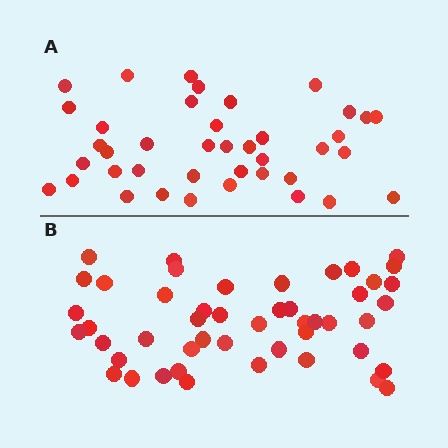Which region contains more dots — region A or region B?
Region B (the bottom region) has more dots.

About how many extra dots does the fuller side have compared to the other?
Region B has roughly 8 or so more dots than region A.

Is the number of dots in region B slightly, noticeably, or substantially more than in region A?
Region B has only slightly more — the two regions are fairly close. The ratio is roughly 1.2 to 1.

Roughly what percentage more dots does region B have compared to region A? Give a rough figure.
About 20% more.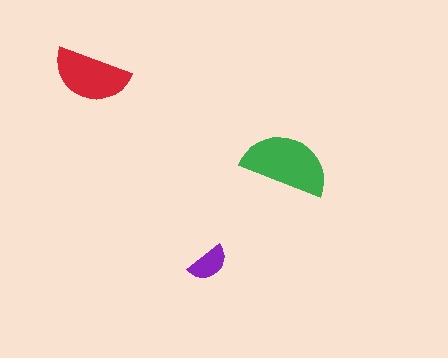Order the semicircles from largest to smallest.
the green one, the red one, the purple one.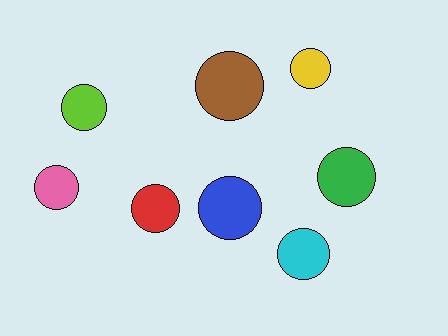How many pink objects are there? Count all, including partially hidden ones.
There is 1 pink object.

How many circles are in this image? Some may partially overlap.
There are 8 circles.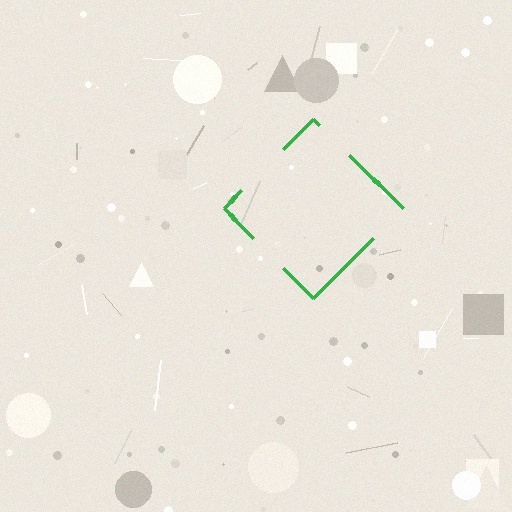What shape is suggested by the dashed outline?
The dashed outline suggests a diamond.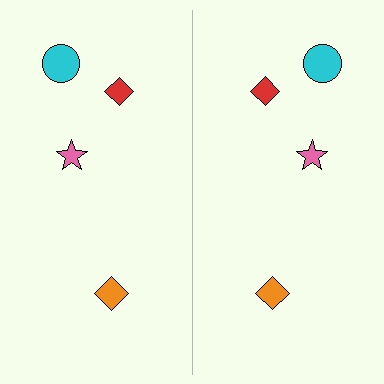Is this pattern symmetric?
Yes, this pattern has bilateral (reflection) symmetry.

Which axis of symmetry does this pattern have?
The pattern has a vertical axis of symmetry running through the center of the image.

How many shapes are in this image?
There are 8 shapes in this image.